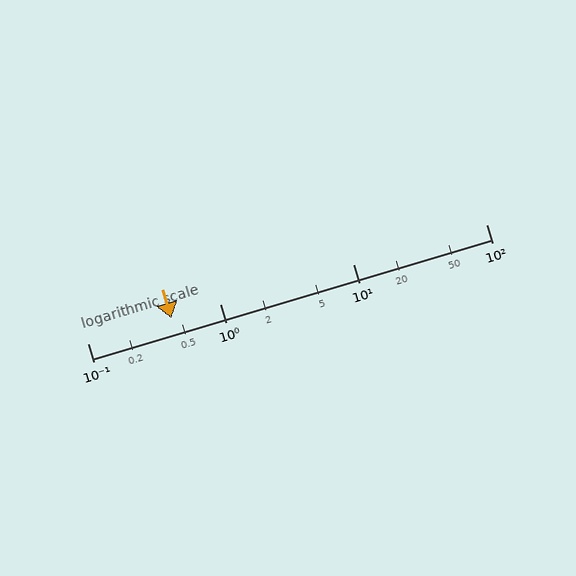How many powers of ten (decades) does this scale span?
The scale spans 3 decades, from 0.1 to 100.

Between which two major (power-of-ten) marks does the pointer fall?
The pointer is between 0.1 and 1.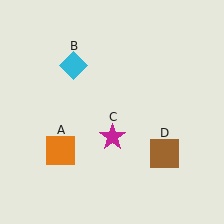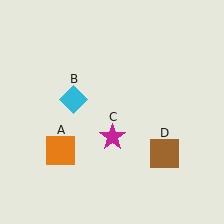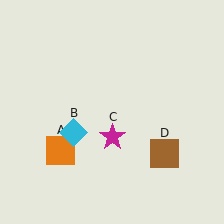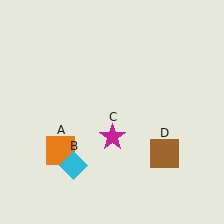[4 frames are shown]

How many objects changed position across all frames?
1 object changed position: cyan diamond (object B).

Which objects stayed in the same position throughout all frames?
Orange square (object A) and magenta star (object C) and brown square (object D) remained stationary.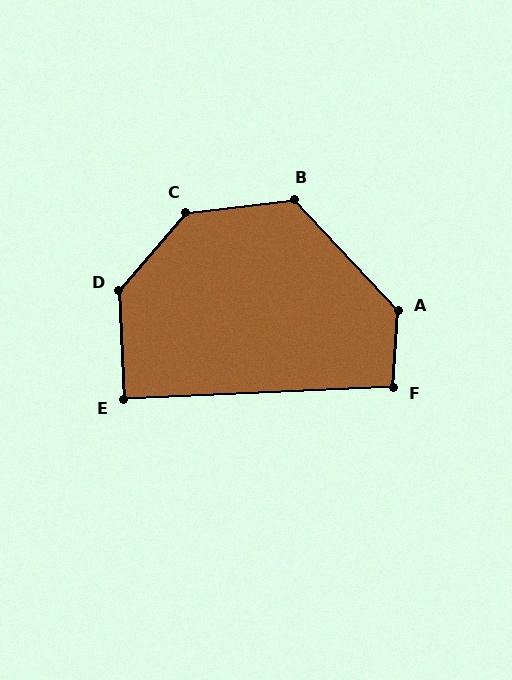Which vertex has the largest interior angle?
D, at approximately 137 degrees.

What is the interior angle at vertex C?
Approximately 137 degrees (obtuse).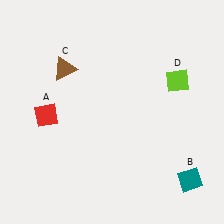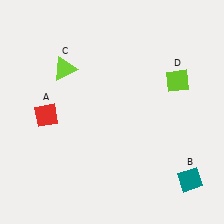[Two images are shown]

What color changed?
The triangle (C) changed from brown in Image 1 to lime in Image 2.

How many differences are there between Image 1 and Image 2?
There is 1 difference between the two images.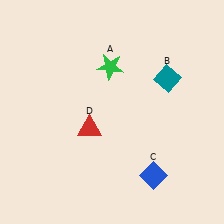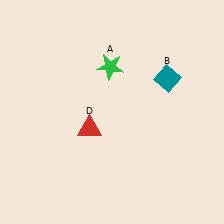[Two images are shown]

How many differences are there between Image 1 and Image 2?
There is 1 difference between the two images.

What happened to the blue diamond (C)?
The blue diamond (C) was removed in Image 2. It was in the bottom-right area of Image 1.